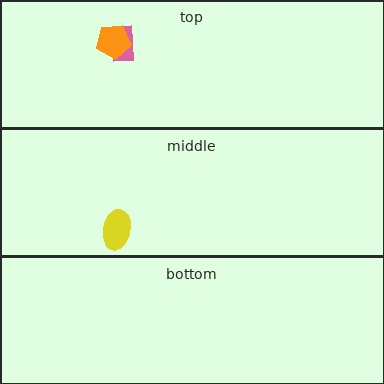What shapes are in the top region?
The pink rectangle, the orange pentagon.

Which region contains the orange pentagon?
The top region.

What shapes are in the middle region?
The yellow ellipse.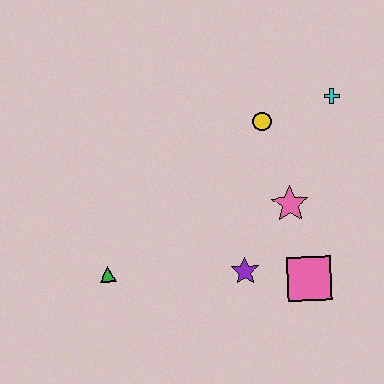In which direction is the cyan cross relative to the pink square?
The cyan cross is above the pink square.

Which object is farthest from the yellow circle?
The green triangle is farthest from the yellow circle.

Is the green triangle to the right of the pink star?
No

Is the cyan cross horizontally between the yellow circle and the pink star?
No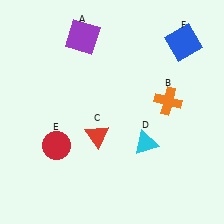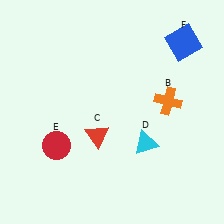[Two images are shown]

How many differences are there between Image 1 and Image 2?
There is 1 difference between the two images.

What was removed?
The purple square (A) was removed in Image 2.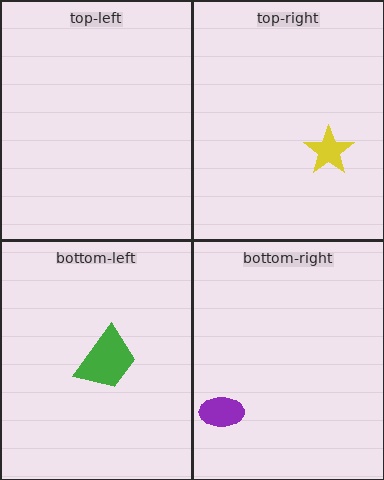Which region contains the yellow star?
The top-right region.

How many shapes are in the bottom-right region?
1.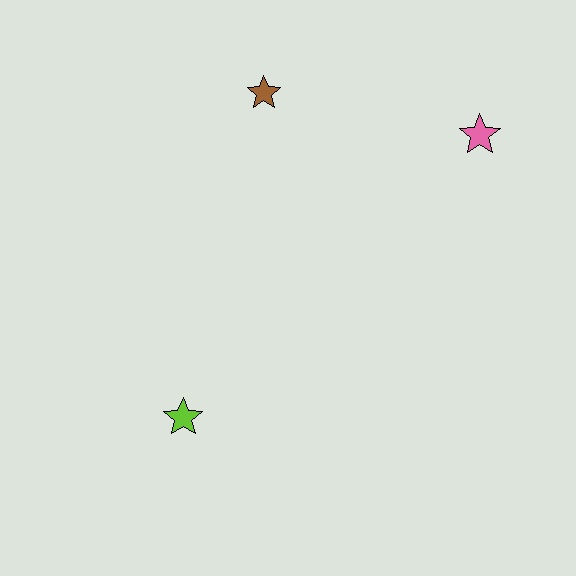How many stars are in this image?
There are 3 stars.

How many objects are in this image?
There are 3 objects.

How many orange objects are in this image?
There are no orange objects.